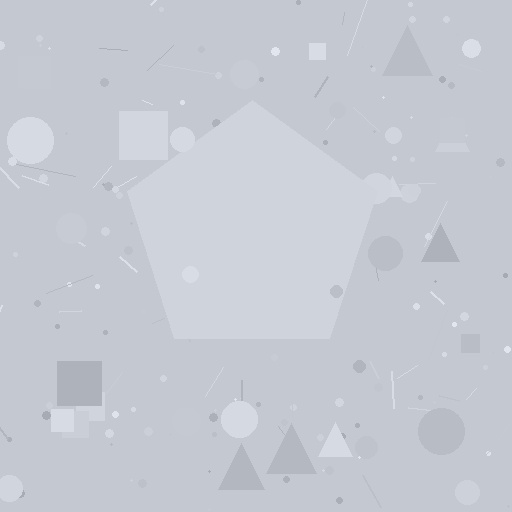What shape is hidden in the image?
A pentagon is hidden in the image.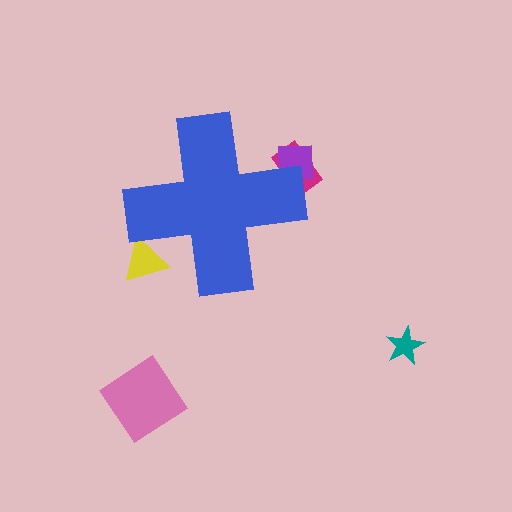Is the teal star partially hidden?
No, the teal star is fully visible.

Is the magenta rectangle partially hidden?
Yes, the magenta rectangle is partially hidden behind the blue cross.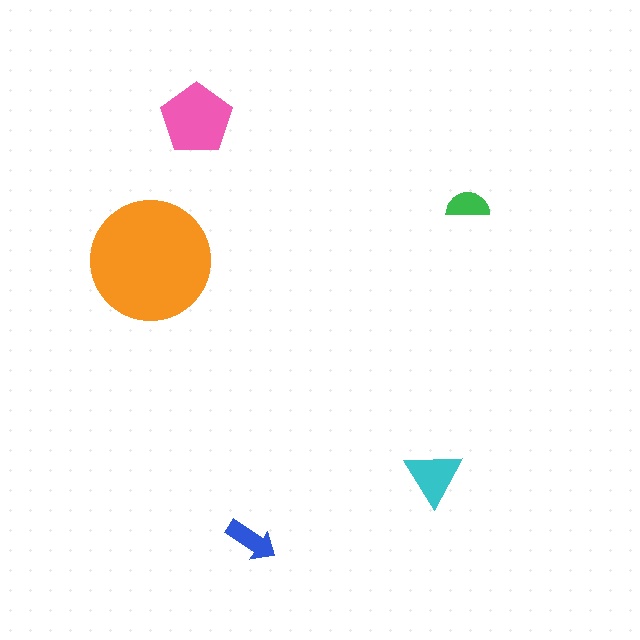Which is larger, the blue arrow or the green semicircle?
The blue arrow.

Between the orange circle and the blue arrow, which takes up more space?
The orange circle.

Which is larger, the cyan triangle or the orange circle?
The orange circle.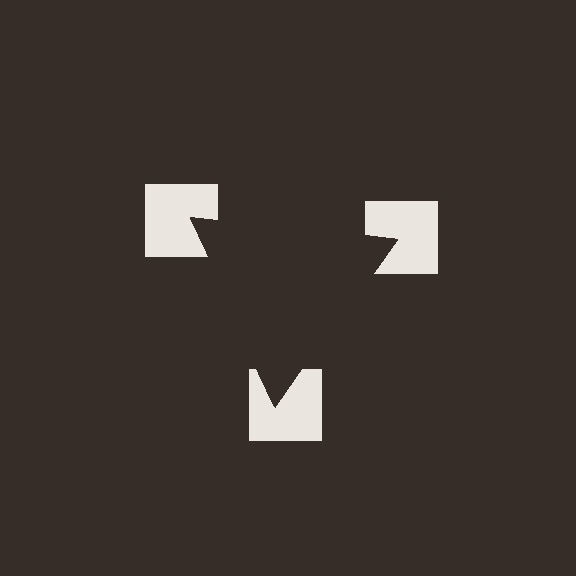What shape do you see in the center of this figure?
An illusory triangle — its edges are inferred from the aligned wedge cuts in the notched squares, not physically drawn.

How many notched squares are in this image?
There are 3 — one at each vertex of the illusory triangle.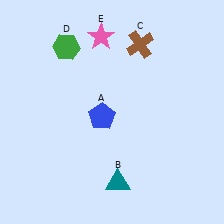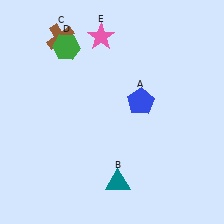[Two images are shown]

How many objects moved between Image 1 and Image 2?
2 objects moved between the two images.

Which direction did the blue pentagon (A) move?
The blue pentagon (A) moved right.